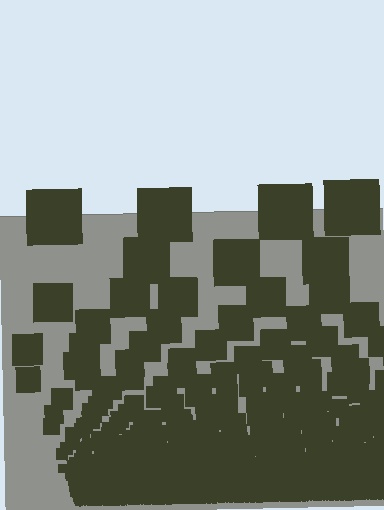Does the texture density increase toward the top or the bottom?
Density increases toward the bottom.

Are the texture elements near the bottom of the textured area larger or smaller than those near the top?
Smaller. The gradient is inverted — elements near the bottom are smaller and denser.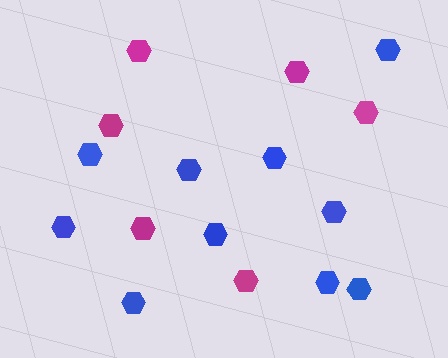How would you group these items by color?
There are 2 groups: one group of blue hexagons (10) and one group of magenta hexagons (6).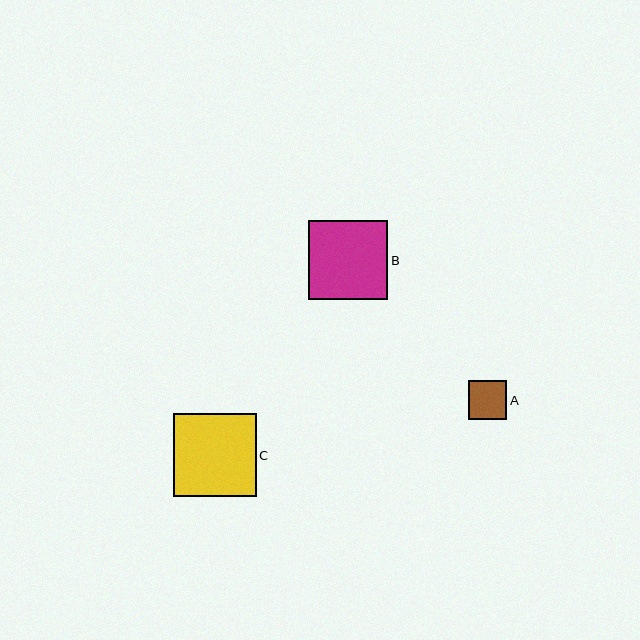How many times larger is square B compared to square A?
Square B is approximately 2.1 times the size of square A.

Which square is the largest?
Square C is the largest with a size of approximately 83 pixels.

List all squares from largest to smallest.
From largest to smallest: C, B, A.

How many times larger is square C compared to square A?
Square C is approximately 2.2 times the size of square A.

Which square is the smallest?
Square A is the smallest with a size of approximately 38 pixels.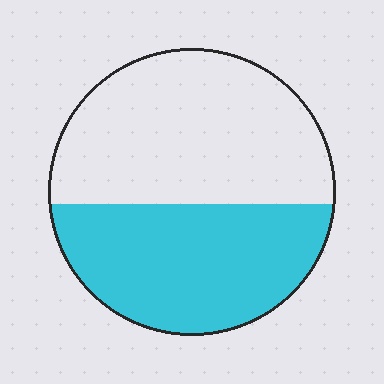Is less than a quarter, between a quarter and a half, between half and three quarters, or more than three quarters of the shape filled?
Between a quarter and a half.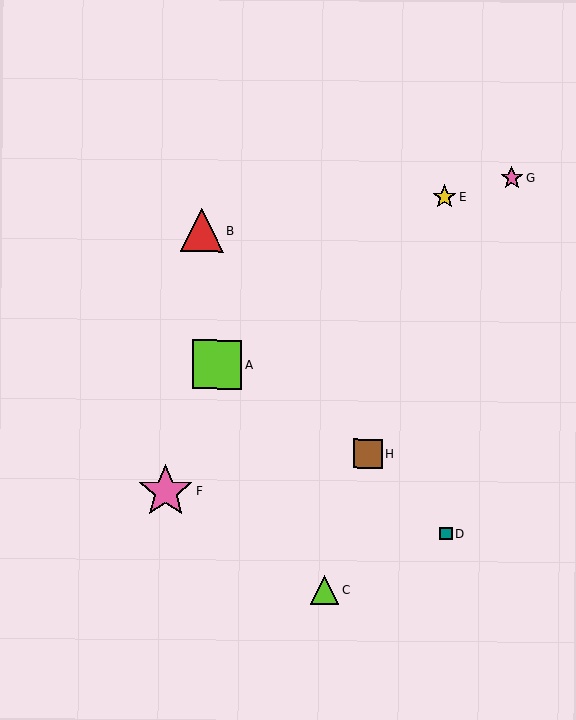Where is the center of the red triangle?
The center of the red triangle is at (201, 230).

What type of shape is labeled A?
Shape A is a lime square.